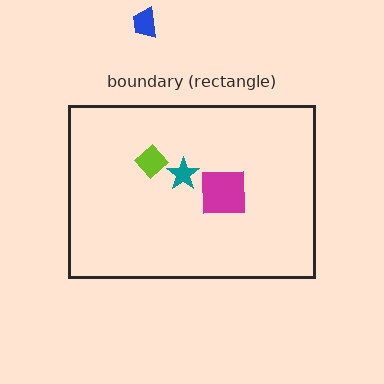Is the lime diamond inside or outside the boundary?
Inside.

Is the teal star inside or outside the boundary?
Inside.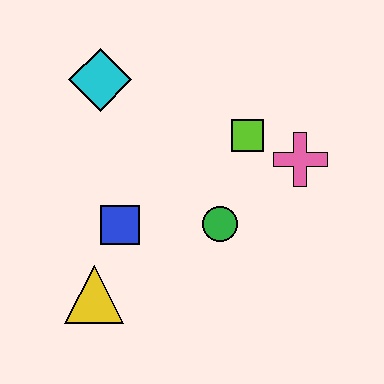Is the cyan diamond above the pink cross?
Yes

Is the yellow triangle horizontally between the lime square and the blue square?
No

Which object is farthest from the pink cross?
The yellow triangle is farthest from the pink cross.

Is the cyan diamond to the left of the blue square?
Yes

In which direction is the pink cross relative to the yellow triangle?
The pink cross is to the right of the yellow triangle.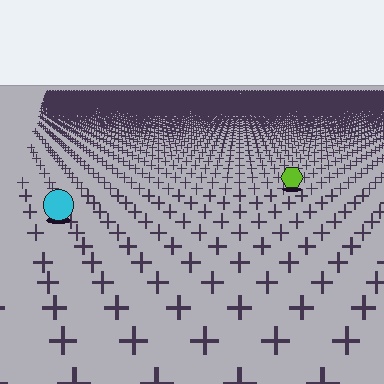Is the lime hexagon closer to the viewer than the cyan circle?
No. The cyan circle is closer — you can tell from the texture gradient: the ground texture is coarser near it.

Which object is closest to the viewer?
The cyan circle is closest. The texture marks near it are larger and more spread out.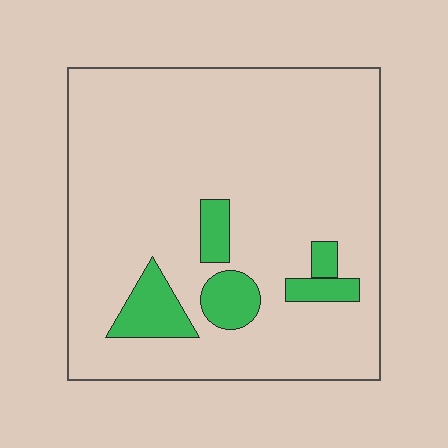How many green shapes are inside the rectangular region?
5.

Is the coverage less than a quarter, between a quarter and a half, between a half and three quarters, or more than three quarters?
Less than a quarter.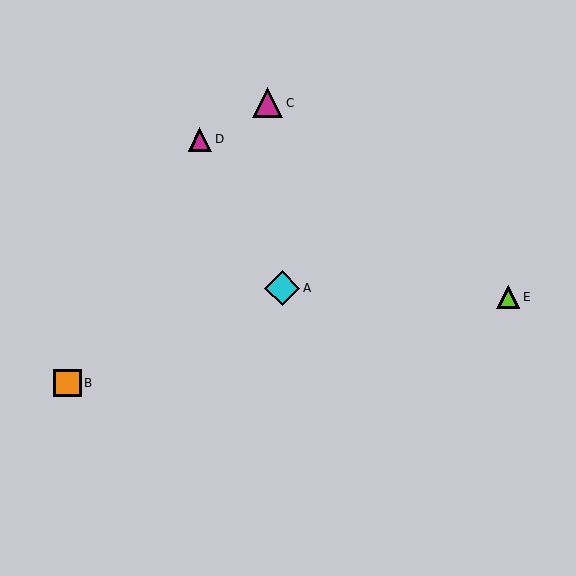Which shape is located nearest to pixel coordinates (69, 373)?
The orange square (labeled B) at (68, 383) is nearest to that location.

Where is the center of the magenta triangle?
The center of the magenta triangle is at (268, 103).